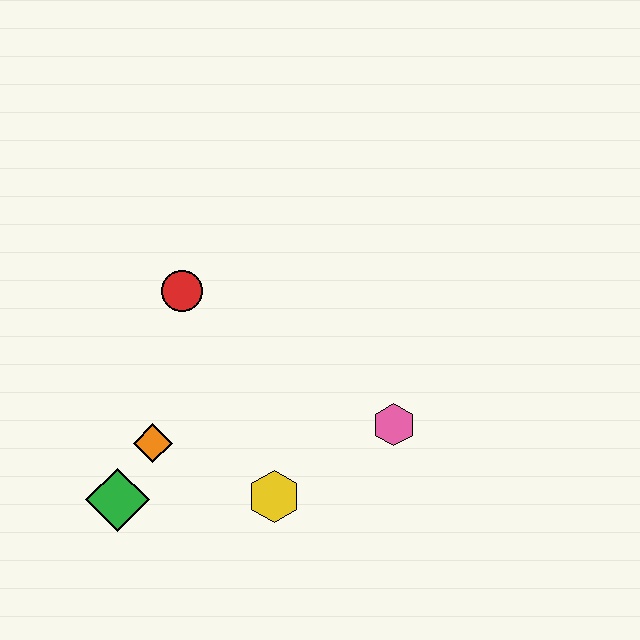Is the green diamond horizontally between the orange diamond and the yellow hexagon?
No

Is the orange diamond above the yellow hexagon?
Yes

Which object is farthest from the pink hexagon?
The green diamond is farthest from the pink hexagon.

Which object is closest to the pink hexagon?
The yellow hexagon is closest to the pink hexagon.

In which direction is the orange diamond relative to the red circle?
The orange diamond is below the red circle.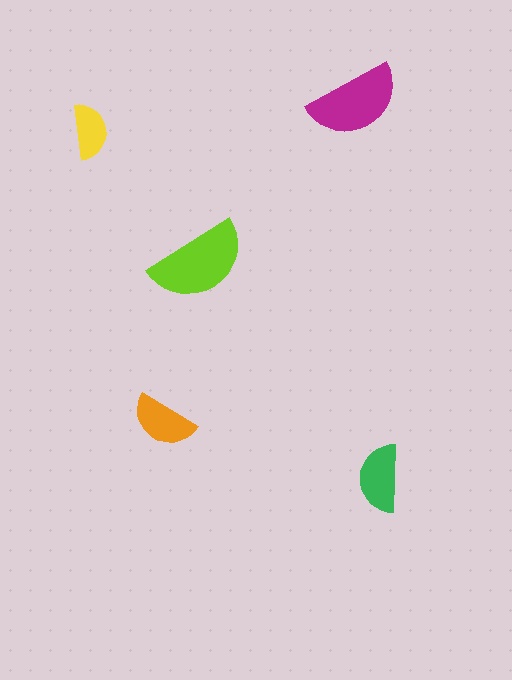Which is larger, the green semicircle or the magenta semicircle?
The magenta one.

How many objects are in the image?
There are 5 objects in the image.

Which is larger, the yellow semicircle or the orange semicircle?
The orange one.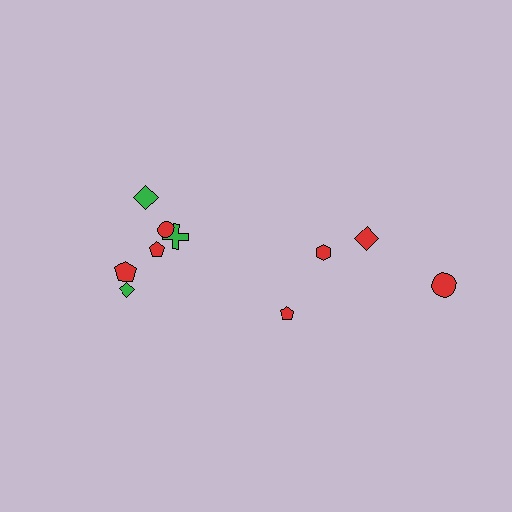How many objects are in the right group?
There are 4 objects.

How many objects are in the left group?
There are 6 objects.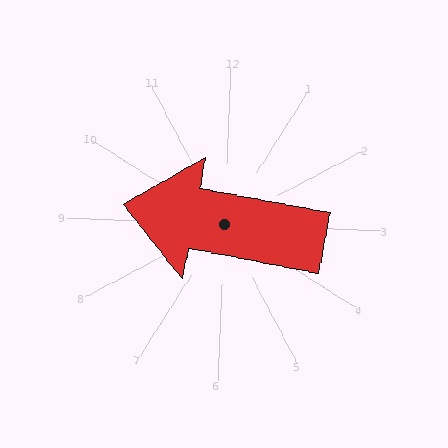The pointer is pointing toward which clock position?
Roughly 9 o'clock.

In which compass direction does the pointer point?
West.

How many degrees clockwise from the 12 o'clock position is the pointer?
Approximately 278 degrees.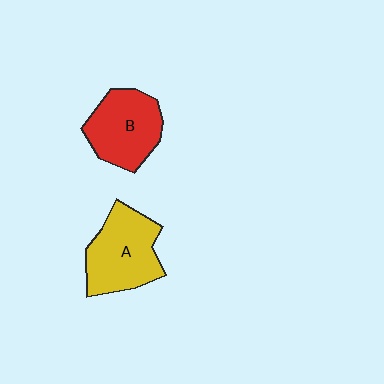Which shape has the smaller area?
Shape B (red).